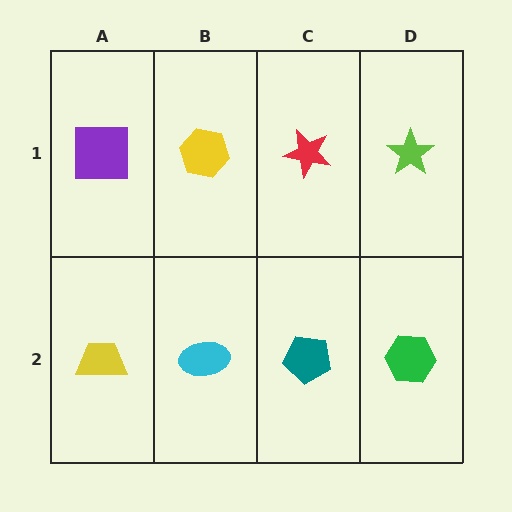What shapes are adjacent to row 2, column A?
A purple square (row 1, column A), a cyan ellipse (row 2, column B).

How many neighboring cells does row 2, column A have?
2.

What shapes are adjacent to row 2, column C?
A red star (row 1, column C), a cyan ellipse (row 2, column B), a green hexagon (row 2, column D).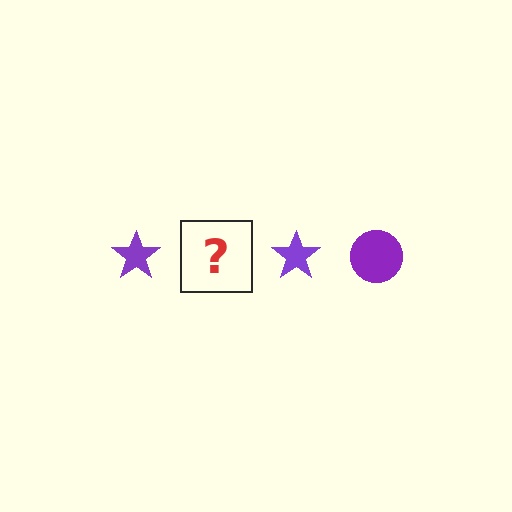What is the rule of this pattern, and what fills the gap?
The rule is that the pattern cycles through star, circle shapes in purple. The gap should be filled with a purple circle.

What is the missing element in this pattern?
The missing element is a purple circle.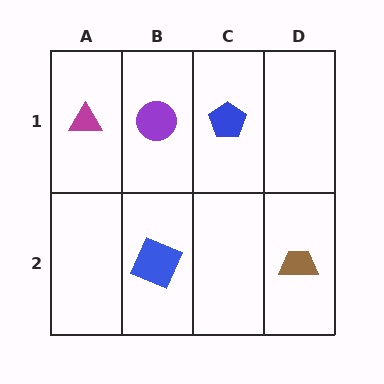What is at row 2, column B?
A blue square.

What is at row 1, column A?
A magenta triangle.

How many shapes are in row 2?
2 shapes.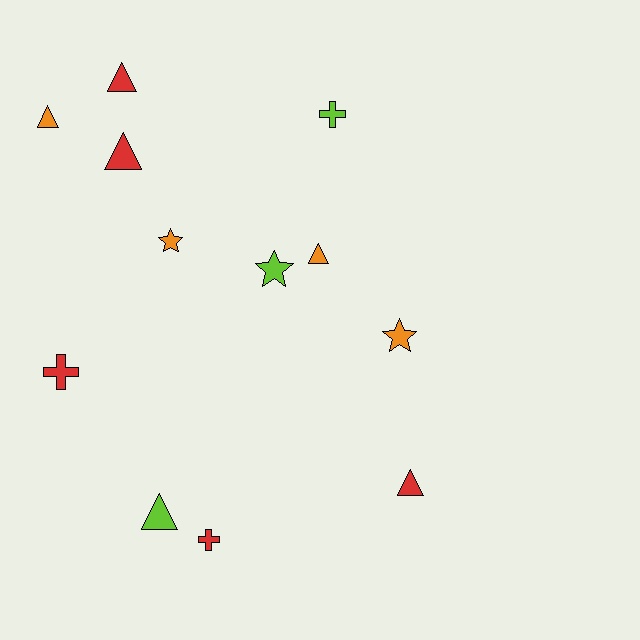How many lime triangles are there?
There is 1 lime triangle.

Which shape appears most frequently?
Triangle, with 6 objects.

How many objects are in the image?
There are 12 objects.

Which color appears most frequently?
Red, with 5 objects.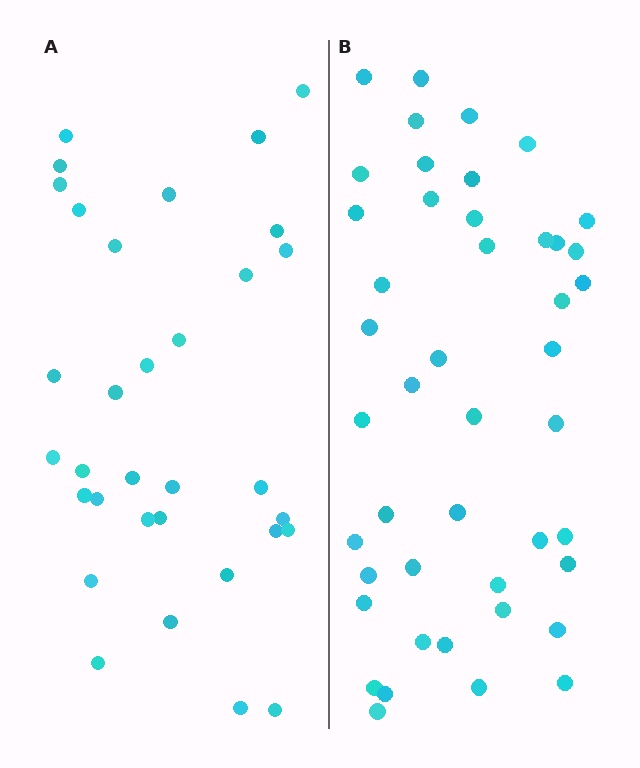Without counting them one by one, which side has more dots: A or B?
Region B (the right region) has more dots.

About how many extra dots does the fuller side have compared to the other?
Region B has roughly 12 or so more dots than region A.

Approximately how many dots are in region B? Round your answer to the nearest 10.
About 40 dots. (The exact count is 45, which rounds to 40.)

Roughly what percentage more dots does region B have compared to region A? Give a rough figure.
About 35% more.